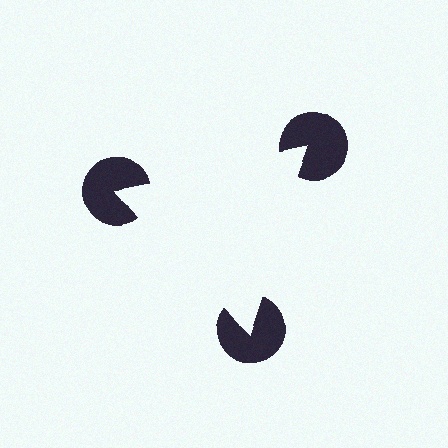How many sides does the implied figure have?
3 sides.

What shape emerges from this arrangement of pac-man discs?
An illusory triangle — its edges are inferred from the aligned wedge cuts in the pac-man discs, not physically drawn.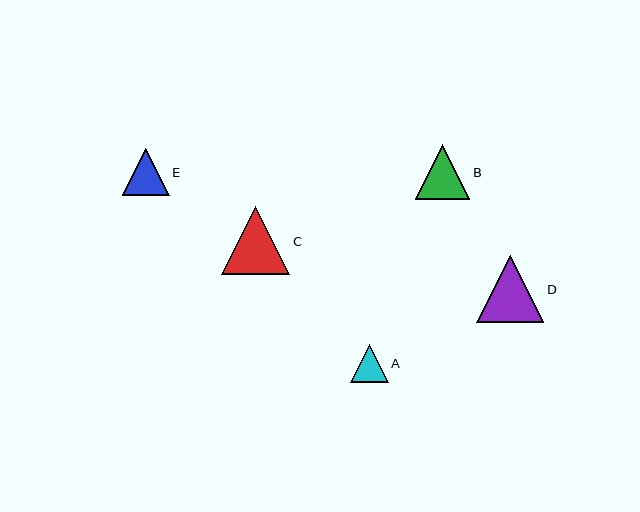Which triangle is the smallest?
Triangle A is the smallest with a size of approximately 38 pixels.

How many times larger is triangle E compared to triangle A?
Triangle E is approximately 1.2 times the size of triangle A.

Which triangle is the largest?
Triangle C is the largest with a size of approximately 69 pixels.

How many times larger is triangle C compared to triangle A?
Triangle C is approximately 1.8 times the size of triangle A.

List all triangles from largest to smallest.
From largest to smallest: C, D, B, E, A.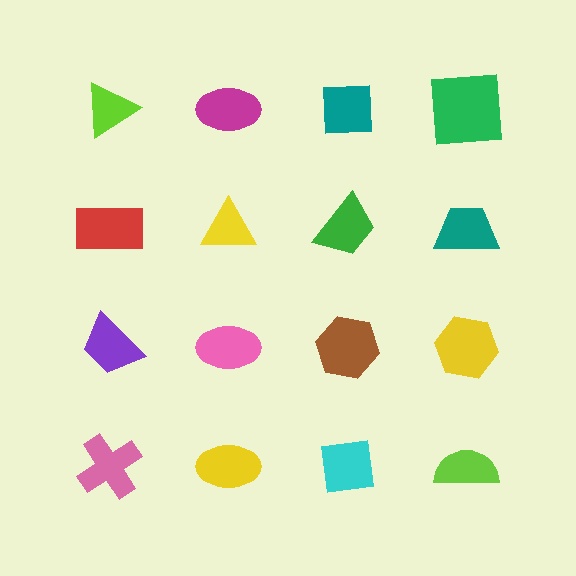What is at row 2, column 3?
A green trapezoid.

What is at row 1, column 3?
A teal square.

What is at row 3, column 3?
A brown hexagon.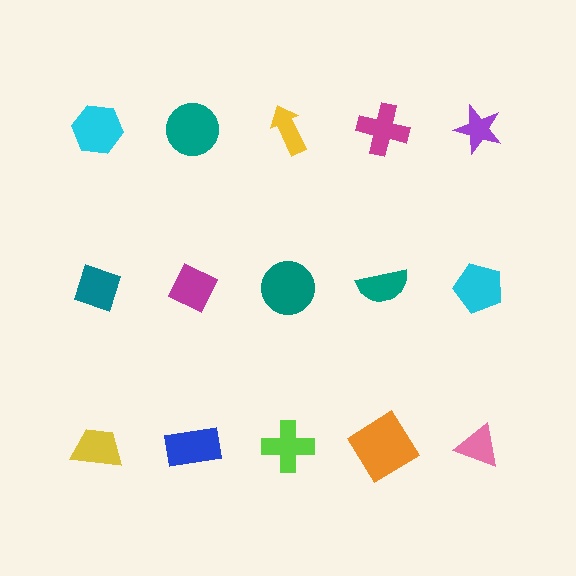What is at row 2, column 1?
A teal diamond.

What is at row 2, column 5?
A cyan pentagon.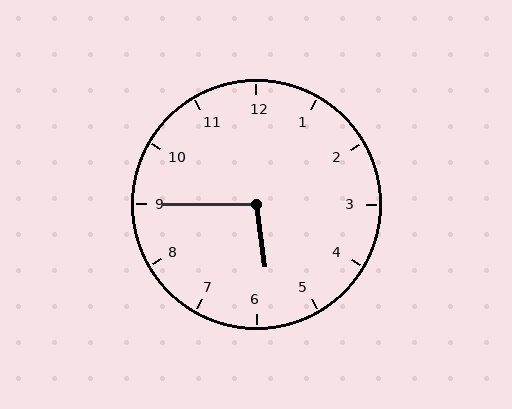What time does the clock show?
5:45.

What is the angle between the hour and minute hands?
Approximately 98 degrees.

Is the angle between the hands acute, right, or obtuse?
It is obtuse.